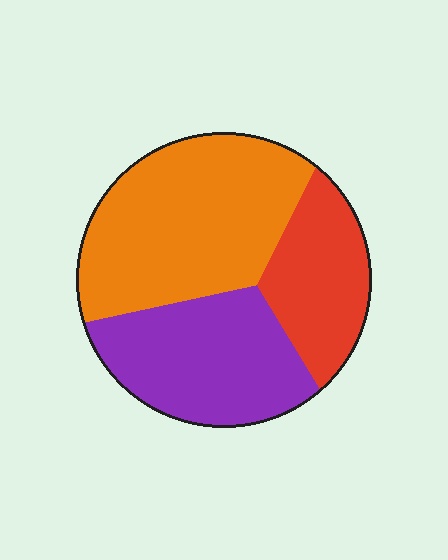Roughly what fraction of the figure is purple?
Purple covers around 30% of the figure.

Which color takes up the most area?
Orange, at roughly 45%.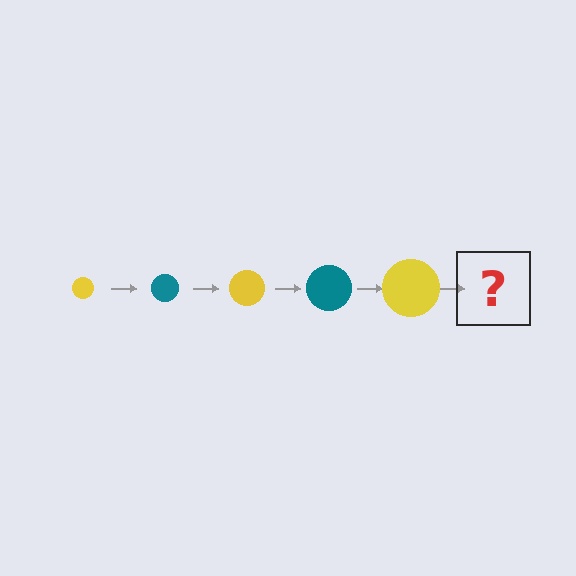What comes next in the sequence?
The next element should be a teal circle, larger than the previous one.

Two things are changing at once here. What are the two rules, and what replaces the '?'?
The two rules are that the circle grows larger each step and the color cycles through yellow and teal. The '?' should be a teal circle, larger than the previous one.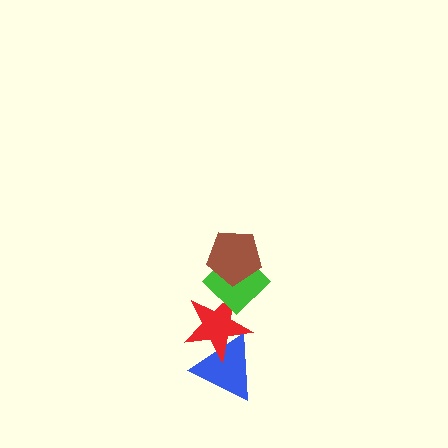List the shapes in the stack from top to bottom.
From top to bottom: the brown pentagon, the green diamond, the red star, the blue triangle.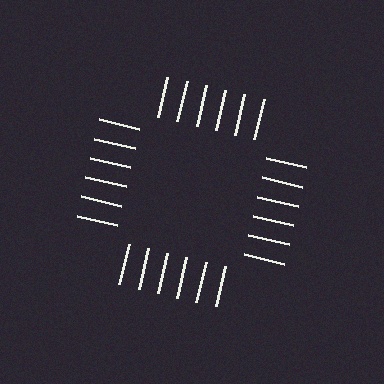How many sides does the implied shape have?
4 sides — the line-ends trace a square.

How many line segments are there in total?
24 — 6 along each of the 4 edges.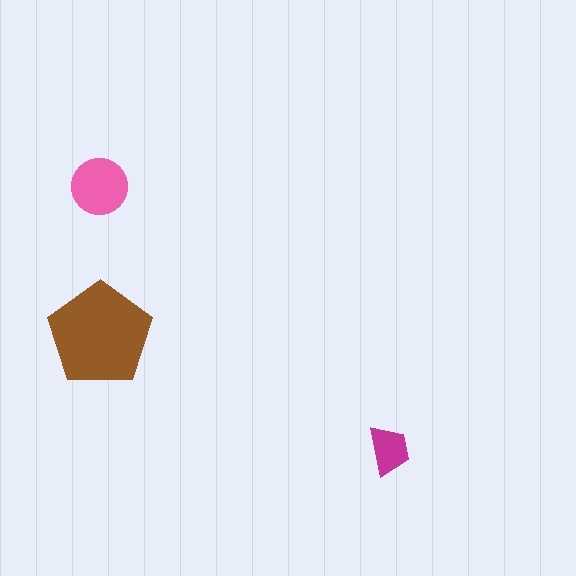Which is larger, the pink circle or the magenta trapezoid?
The pink circle.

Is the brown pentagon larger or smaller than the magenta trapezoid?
Larger.